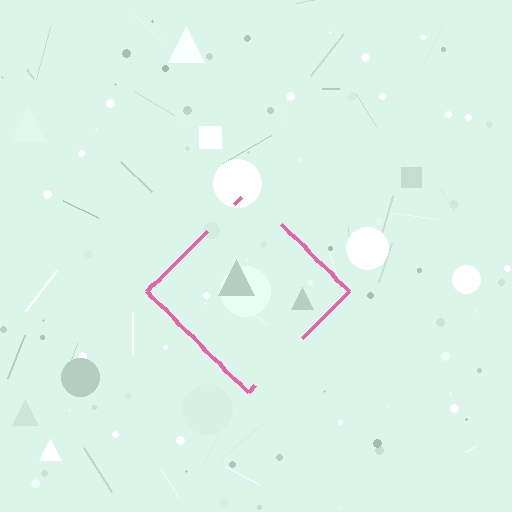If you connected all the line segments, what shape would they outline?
They would outline a diamond.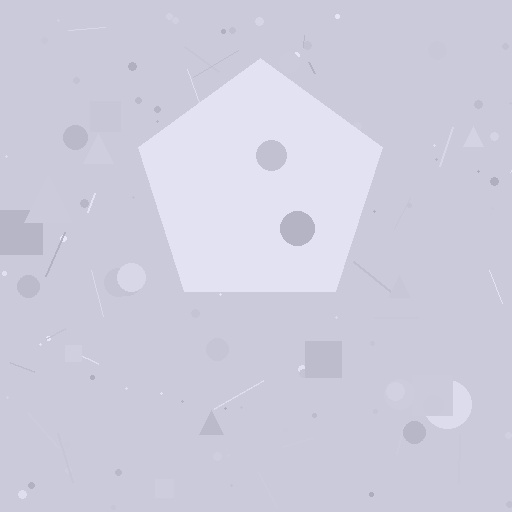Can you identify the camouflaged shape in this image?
The camouflaged shape is a pentagon.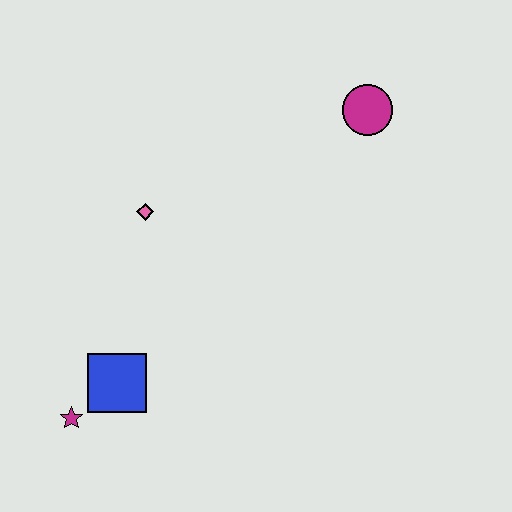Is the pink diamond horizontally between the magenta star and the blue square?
No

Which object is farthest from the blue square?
The magenta circle is farthest from the blue square.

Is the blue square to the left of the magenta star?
No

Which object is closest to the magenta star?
The blue square is closest to the magenta star.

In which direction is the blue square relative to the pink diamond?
The blue square is below the pink diamond.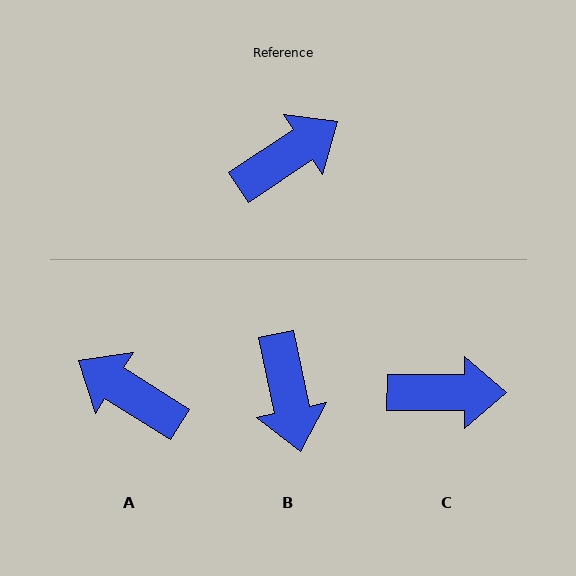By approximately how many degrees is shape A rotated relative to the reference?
Approximately 114 degrees counter-clockwise.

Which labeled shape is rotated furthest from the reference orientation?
A, about 114 degrees away.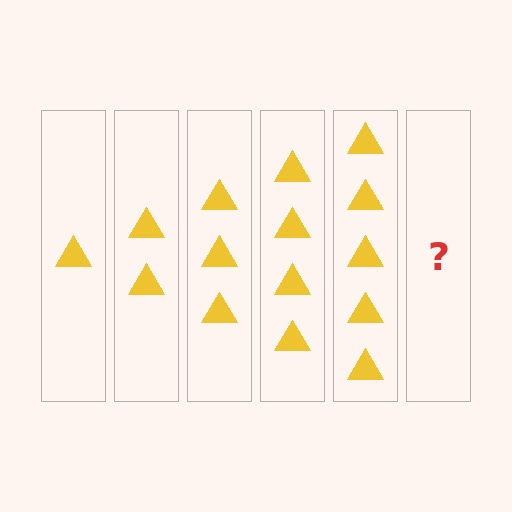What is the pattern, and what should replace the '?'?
The pattern is that each step adds one more triangle. The '?' should be 6 triangles.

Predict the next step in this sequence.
The next step is 6 triangles.